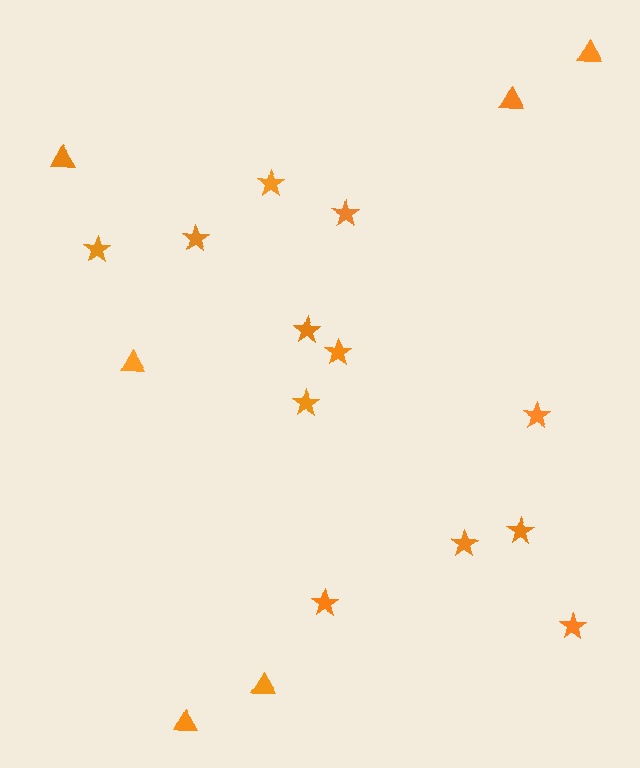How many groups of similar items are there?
There are 2 groups: one group of stars (12) and one group of triangles (6).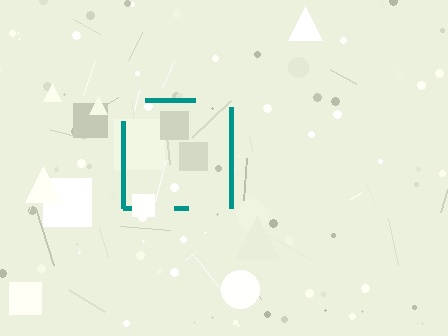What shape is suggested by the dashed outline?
The dashed outline suggests a square.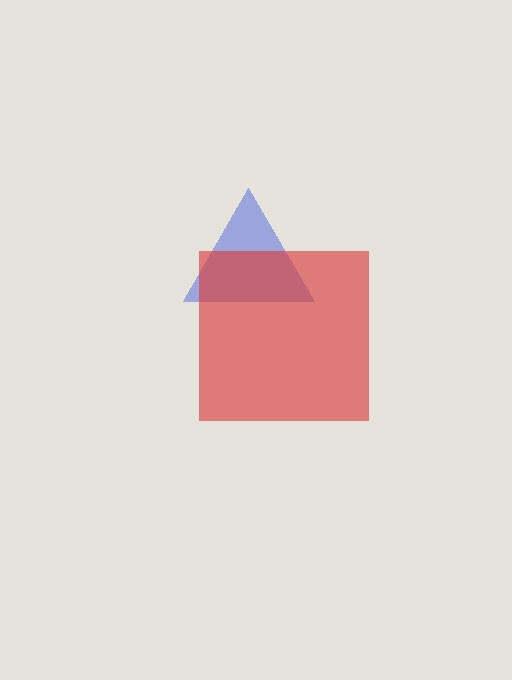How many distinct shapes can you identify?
There are 2 distinct shapes: a blue triangle, a red square.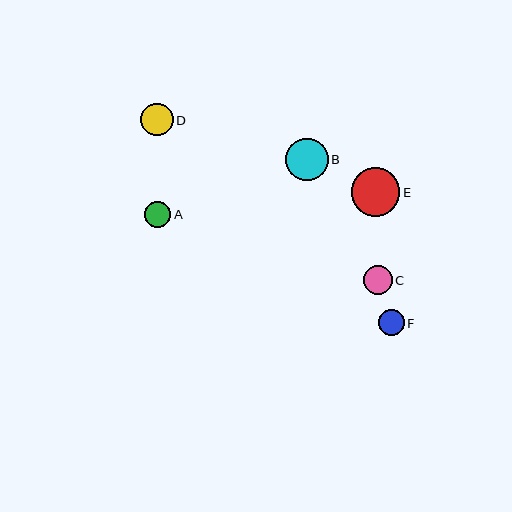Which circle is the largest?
Circle E is the largest with a size of approximately 48 pixels.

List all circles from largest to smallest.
From largest to smallest: E, B, D, C, A, F.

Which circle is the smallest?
Circle F is the smallest with a size of approximately 26 pixels.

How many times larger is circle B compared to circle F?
Circle B is approximately 1.6 times the size of circle F.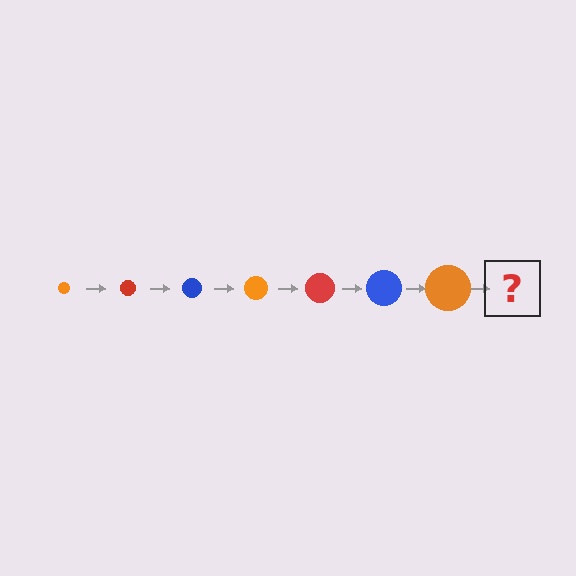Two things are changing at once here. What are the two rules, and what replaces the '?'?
The two rules are that the circle grows larger each step and the color cycles through orange, red, and blue. The '?' should be a red circle, larger than the previous one.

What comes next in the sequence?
The next element should be a red circle, larger than the previous one.